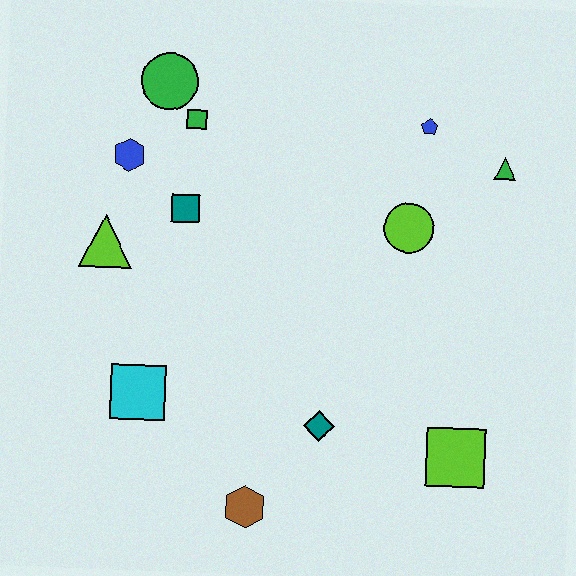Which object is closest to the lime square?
The teal diamond is closest to the lime square.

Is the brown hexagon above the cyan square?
No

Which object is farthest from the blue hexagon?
The lime square is farthest from the blue hexagon.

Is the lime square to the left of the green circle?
No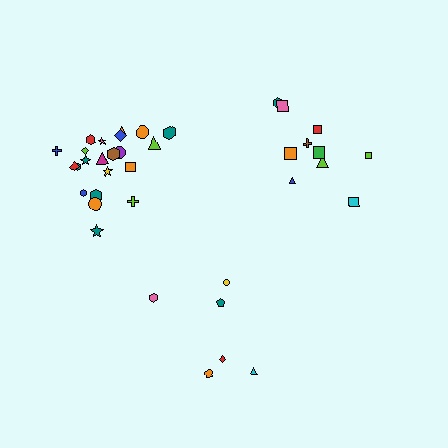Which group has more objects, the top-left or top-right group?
The top-left group.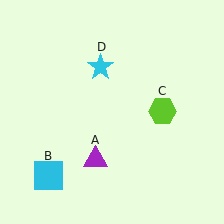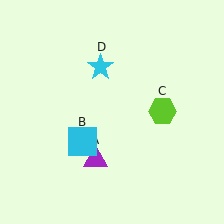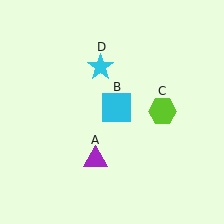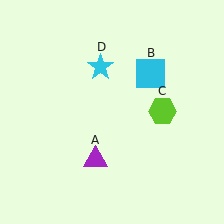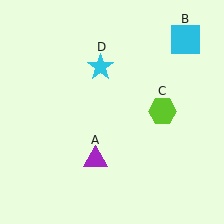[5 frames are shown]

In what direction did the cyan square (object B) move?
The cyan square (object B) moved up and to the right.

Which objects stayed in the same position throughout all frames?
Purple triangle (object A) and lime hexagon (object C) and cyan star (object D) remained stationary.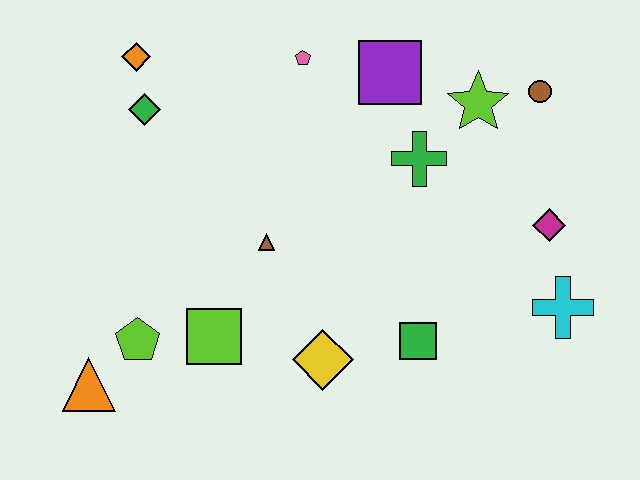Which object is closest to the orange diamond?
The green diamond is closest to the orange diamond.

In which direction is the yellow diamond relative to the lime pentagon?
The yellow diamond is to the right of the lime pentagon.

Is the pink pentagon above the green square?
Yes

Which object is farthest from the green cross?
The orange triangle is farthest from the green cross.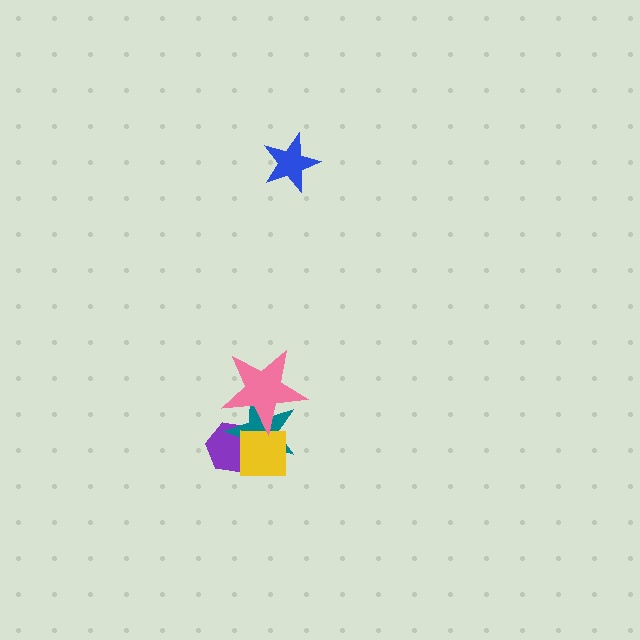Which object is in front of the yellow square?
The pink star is in front of the yellow square.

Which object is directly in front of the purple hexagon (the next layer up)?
The teal star is directly in front of the purple hexagon.